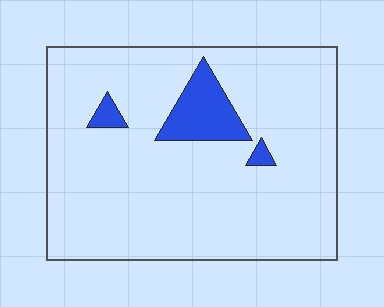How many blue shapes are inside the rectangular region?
3.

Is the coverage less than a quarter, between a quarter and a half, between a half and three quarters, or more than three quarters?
Less than a quarter.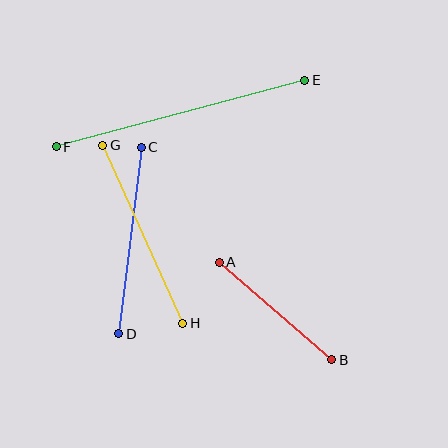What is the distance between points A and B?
The distance is approximately 149 pixels.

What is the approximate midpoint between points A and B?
The midpoint is at approximately (275, 311) pixels.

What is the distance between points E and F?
The distance is approximately 257 pixels.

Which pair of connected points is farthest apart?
Points E and F are farthest apart.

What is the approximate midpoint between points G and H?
The midpoint is at approximately (143, 234) pixels.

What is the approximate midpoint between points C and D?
The midpoint is at approximately (130, 240) pixels.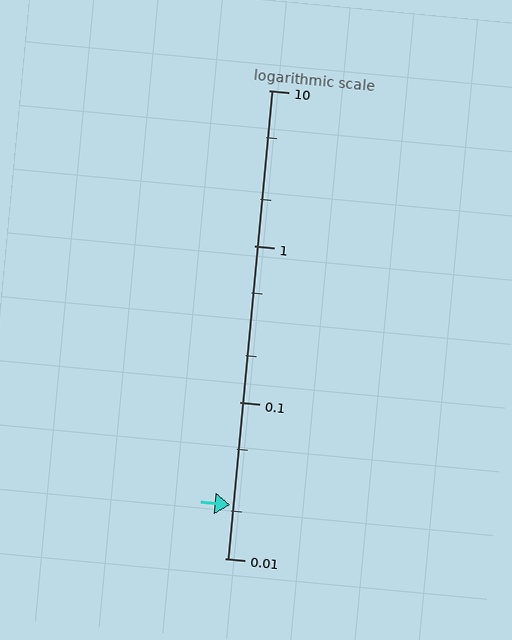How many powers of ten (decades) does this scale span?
The scale spans 3 decades, from 0.01 to 10.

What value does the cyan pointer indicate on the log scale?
The pointer indicates approximately 0.022.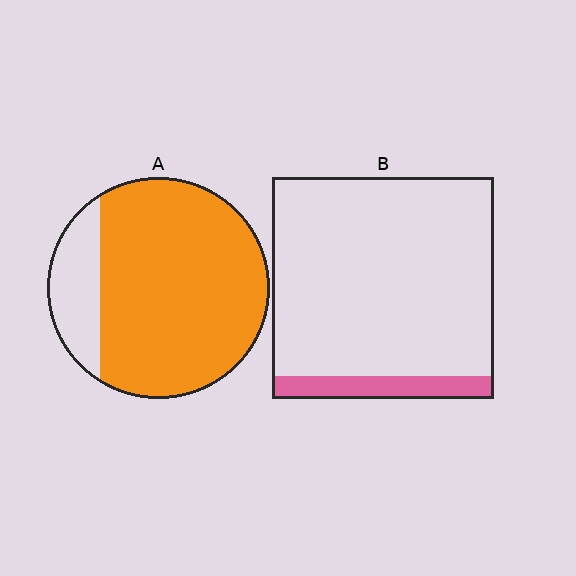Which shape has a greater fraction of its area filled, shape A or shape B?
Shape A.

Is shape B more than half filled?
No.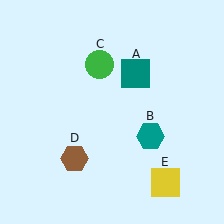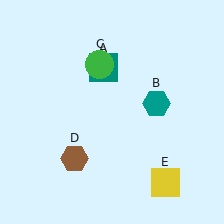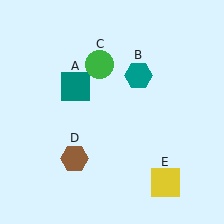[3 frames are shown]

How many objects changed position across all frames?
2 objects changed position: teal square (object A), teal hexagon (object B).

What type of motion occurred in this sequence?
The teal square (object A), teal hexagon (object B) rotated counterclockwise around the center of the scene.